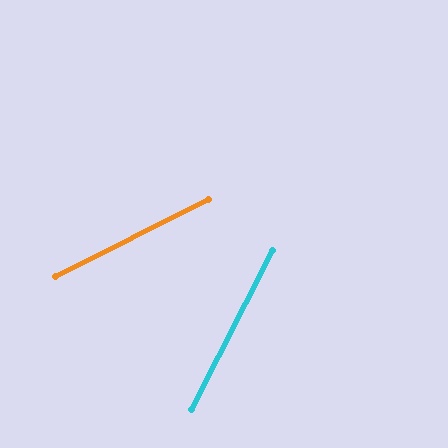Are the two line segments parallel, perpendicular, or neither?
Neither parallel nor perpendicular — they differ by about 36°.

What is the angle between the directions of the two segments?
Approximately 36 degrees.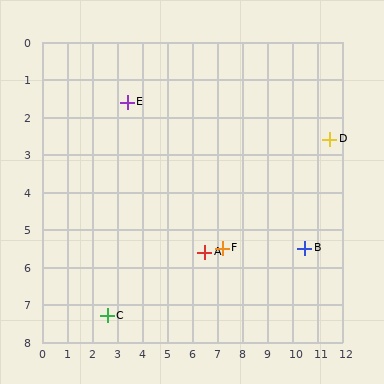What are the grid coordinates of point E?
Point E is at approximately (3.4, 1.6).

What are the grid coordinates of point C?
Point C is at approximately (2.6, 7.3).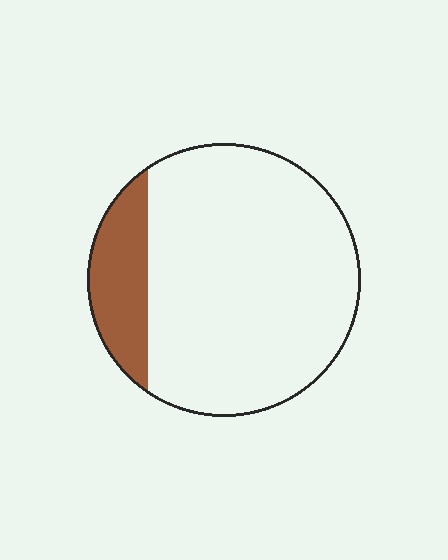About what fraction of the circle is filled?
About one sixth (1/6).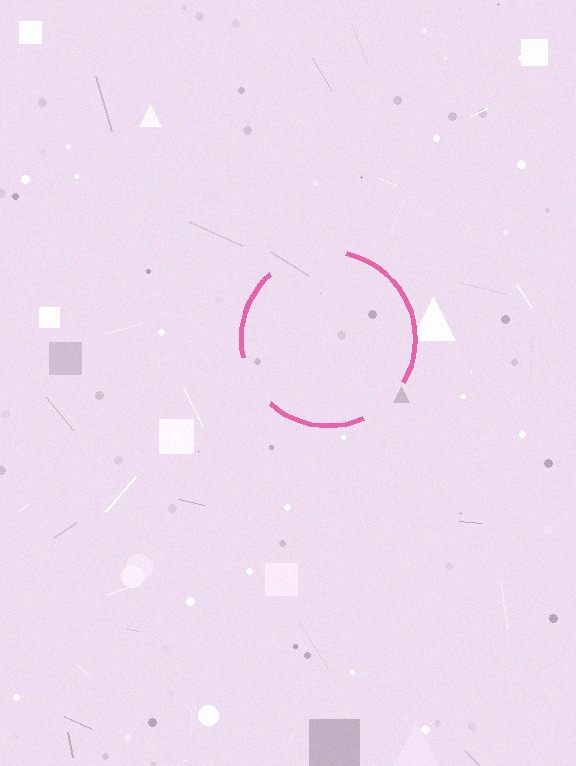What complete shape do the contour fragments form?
The contour fragments form a circle.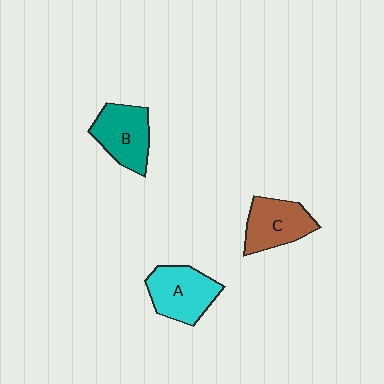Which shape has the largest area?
Shape A (cyan).